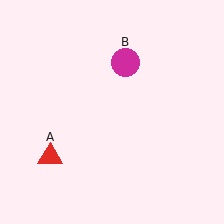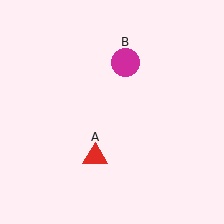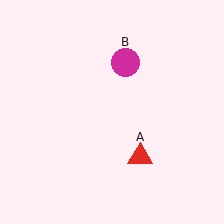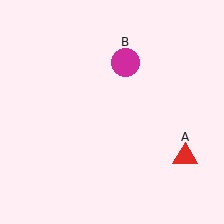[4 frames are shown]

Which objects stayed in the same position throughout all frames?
Magenta circle (object B) remained stationary.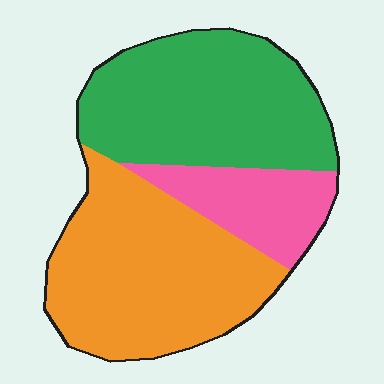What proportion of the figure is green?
Green takes up about two fifths (2/5) of the figure.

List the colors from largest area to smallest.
From largest to smallest: orange, green, pink.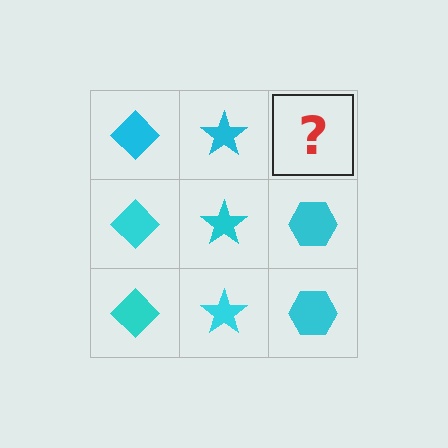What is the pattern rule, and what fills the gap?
The rule is that each column has a consistent shape. The gap should be filled with a cyan hexagon.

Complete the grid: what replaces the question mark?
The question mark should be replaced with a cyan hexagon.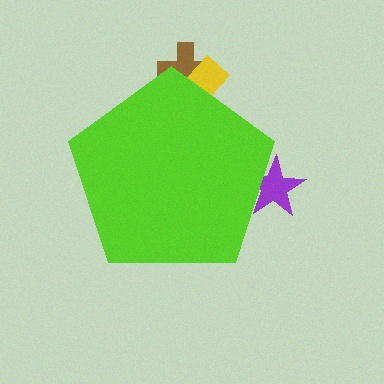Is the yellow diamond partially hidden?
Yes, the yellow diamond is partially hidden behind the lime pentagon.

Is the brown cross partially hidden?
Yes, the brown cross is partially hidden behind the lime pentagon.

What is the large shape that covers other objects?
A lime pentagon.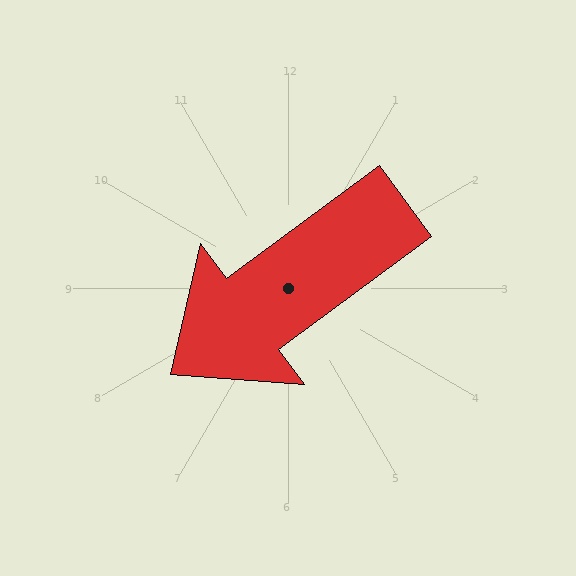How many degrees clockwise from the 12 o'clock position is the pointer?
Approximately 233 degrees.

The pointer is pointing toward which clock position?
Roughly 8 o'clock.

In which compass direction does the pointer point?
Southwest.